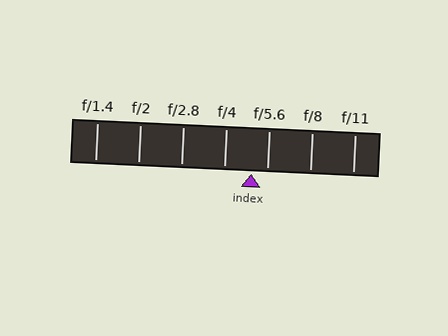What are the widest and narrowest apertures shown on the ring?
The widest aperture shown is f/1.4 and the narrowest is f/11.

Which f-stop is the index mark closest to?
The index mark is closest to f/5.6.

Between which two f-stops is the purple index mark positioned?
The index mark is between f/4 and f/5.6.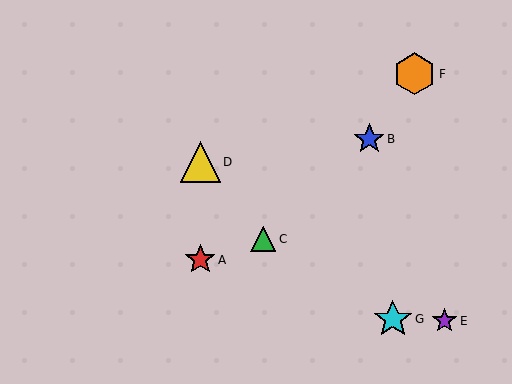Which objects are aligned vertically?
Objects A, D are aligned vertically.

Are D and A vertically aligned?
Yes, both are at x≈200.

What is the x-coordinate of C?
Object C is at x≈263.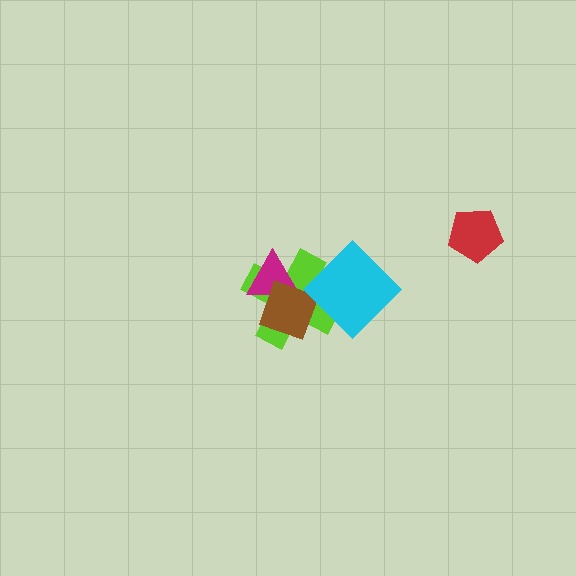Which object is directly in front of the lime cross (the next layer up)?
The magenta triangle is directly in front of the lime cross.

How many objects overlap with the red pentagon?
0 objects overlap with the red pentagon.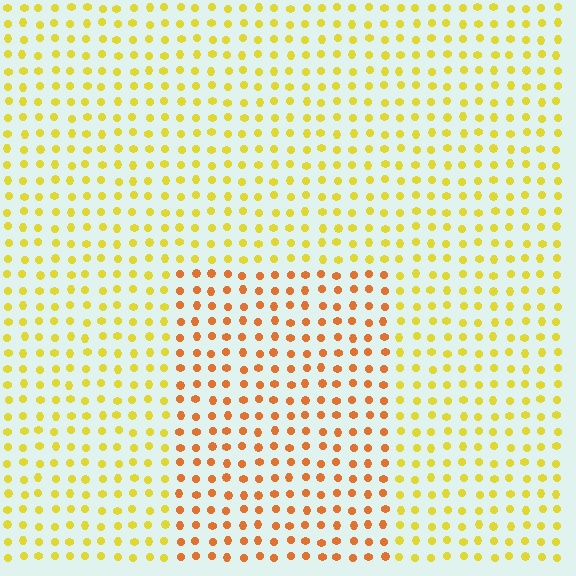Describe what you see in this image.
The image is filled with small yellow elements in a uniform arrangement. A rectangle-shaped region is visible where the elements are tinted to a slightly different hue, forming a subtle color boundary.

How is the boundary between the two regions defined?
The boundary is defined purely by a slight shift in hue (about 35 degrees). Spacing, size, and orientation are identical on both sides.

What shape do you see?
I see a rectangle.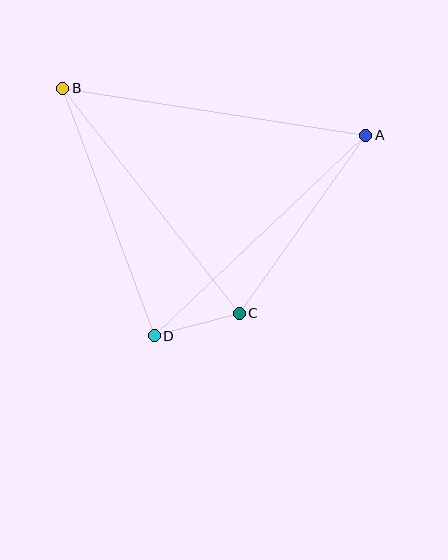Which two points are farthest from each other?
Points A and B are farthest from each other.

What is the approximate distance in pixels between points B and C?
The distance between B and C is approximately 286 pixels.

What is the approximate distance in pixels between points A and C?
The distance between A and C is approximately 218 pixels.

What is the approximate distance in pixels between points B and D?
The distance between B and D is approximately 264 pixels.